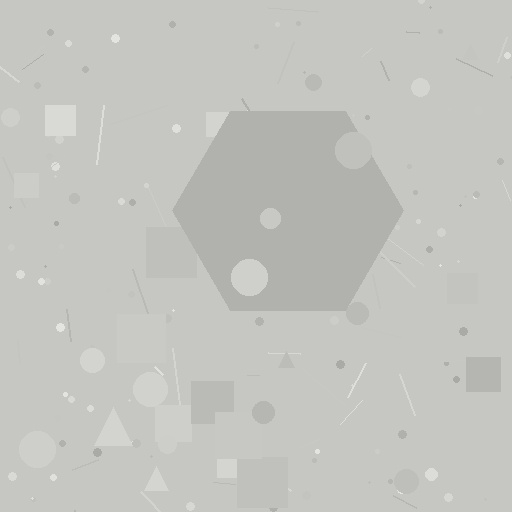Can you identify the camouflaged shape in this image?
The camouflaged shape is a hexagon.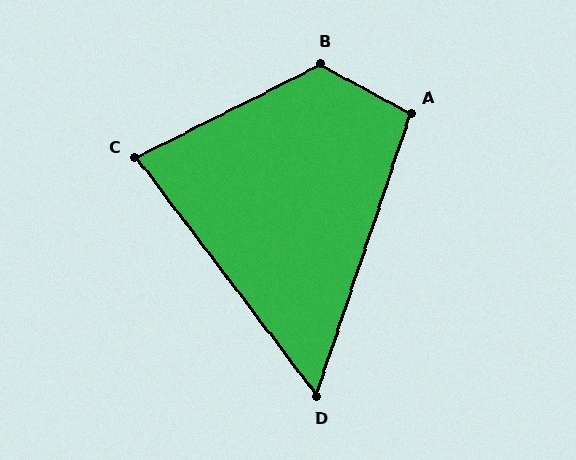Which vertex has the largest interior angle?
B, at approximately 124 degrees.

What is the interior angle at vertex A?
Approximately 100 degrees (obtuse).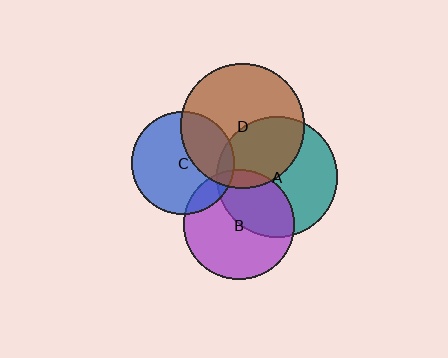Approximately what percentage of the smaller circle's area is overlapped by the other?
Approximately 10%.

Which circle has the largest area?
Circle D (brown).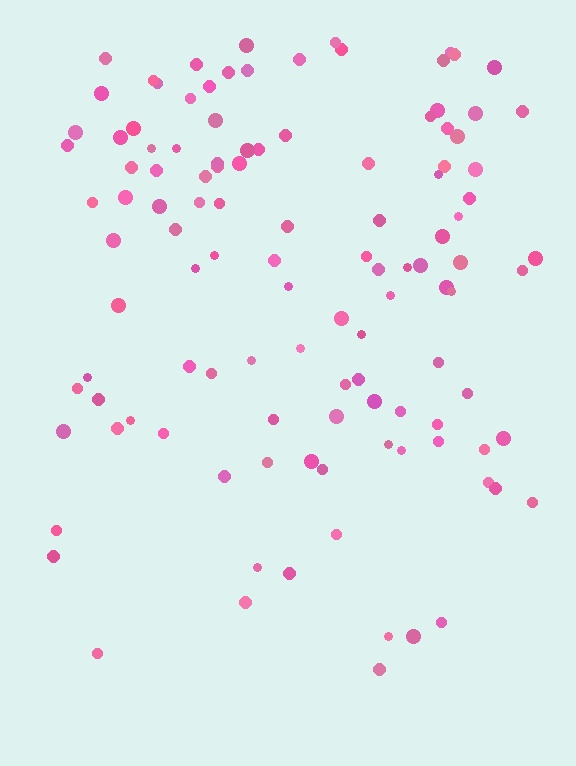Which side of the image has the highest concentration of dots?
The top.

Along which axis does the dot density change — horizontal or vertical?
Vertical.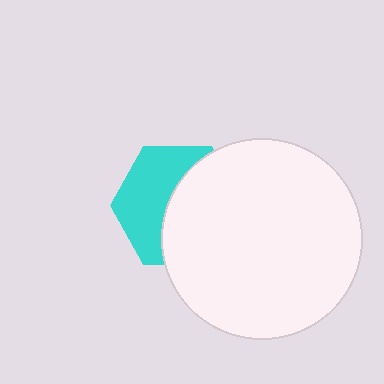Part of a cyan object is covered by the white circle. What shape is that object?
It is a hexagon.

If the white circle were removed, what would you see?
You would see the complete cyan hexagon.